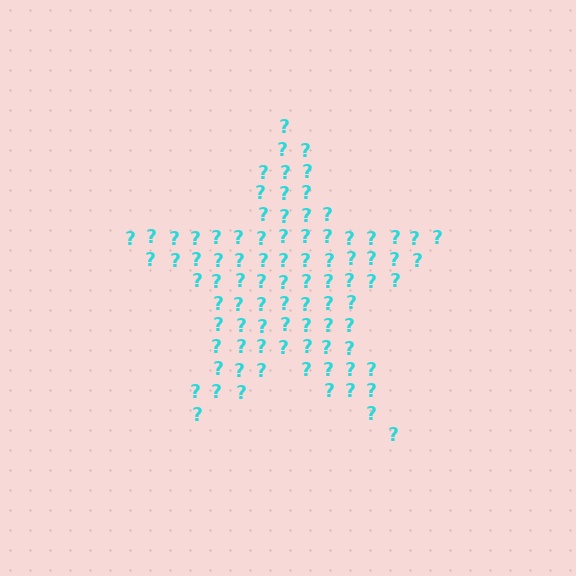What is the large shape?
The large shape is a star.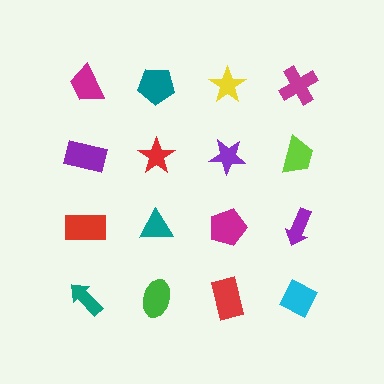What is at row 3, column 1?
A red rectangle.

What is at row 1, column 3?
A yellow star.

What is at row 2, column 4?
A lime trapezoid.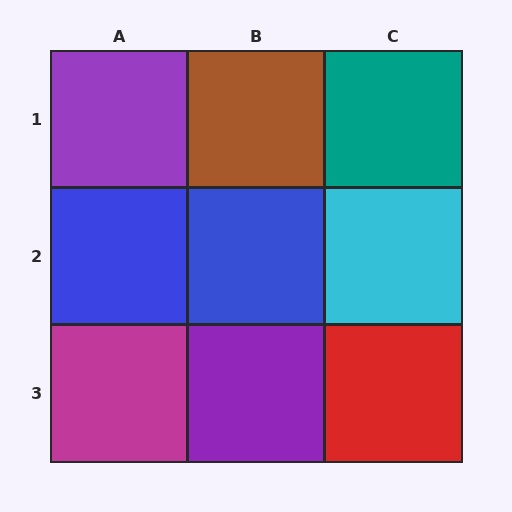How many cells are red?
1 cell is red.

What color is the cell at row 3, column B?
Purple.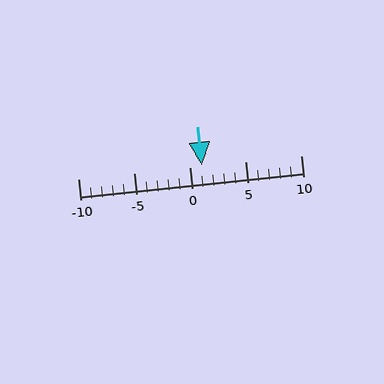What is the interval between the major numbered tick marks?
The major tick marks are spaced 5 units apart.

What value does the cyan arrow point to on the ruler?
The cyan arrow points to approximately 1.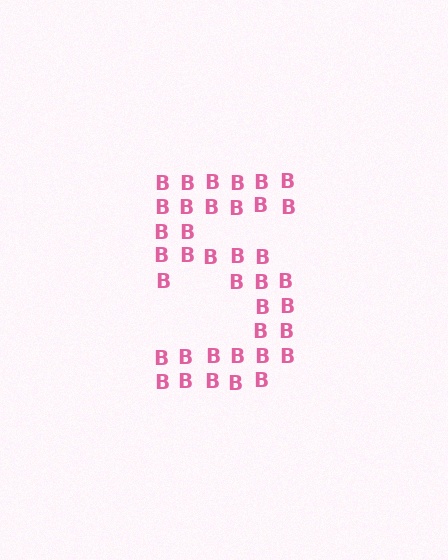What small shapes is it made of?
It is made of small letter B's.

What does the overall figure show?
The overall figure shows the digit 5.